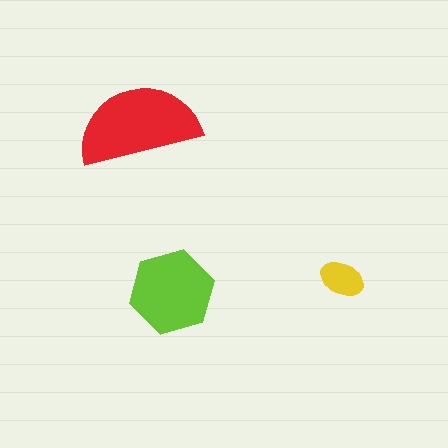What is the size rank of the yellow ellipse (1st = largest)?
3rd.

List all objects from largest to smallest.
The red semicircle, the lime hexagon, the yellow ellipse.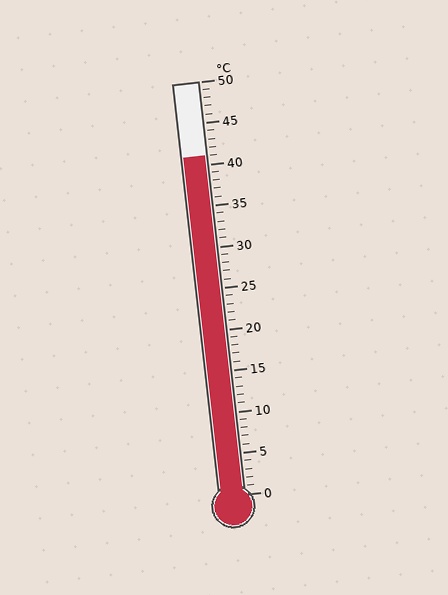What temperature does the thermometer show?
The thermometer shows approximately 41°C.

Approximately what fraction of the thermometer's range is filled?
The thermometer is filled to approximately 80% of its range.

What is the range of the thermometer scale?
The thermometer scale ranges from 0°C to 50°C.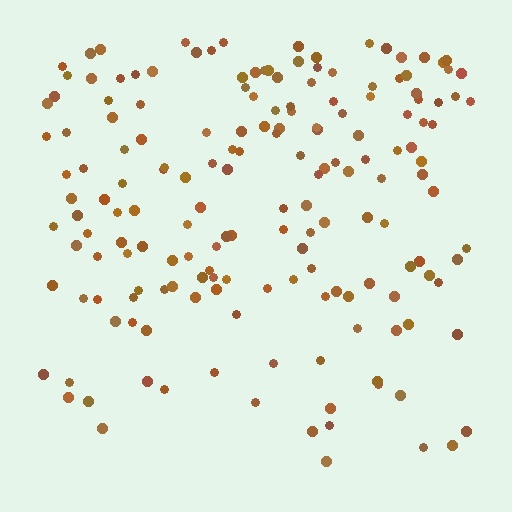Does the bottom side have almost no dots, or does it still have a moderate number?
Still a moderate number, just noticeably fewer than the top.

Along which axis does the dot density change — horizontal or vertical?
Vertical.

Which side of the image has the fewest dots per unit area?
The bottom.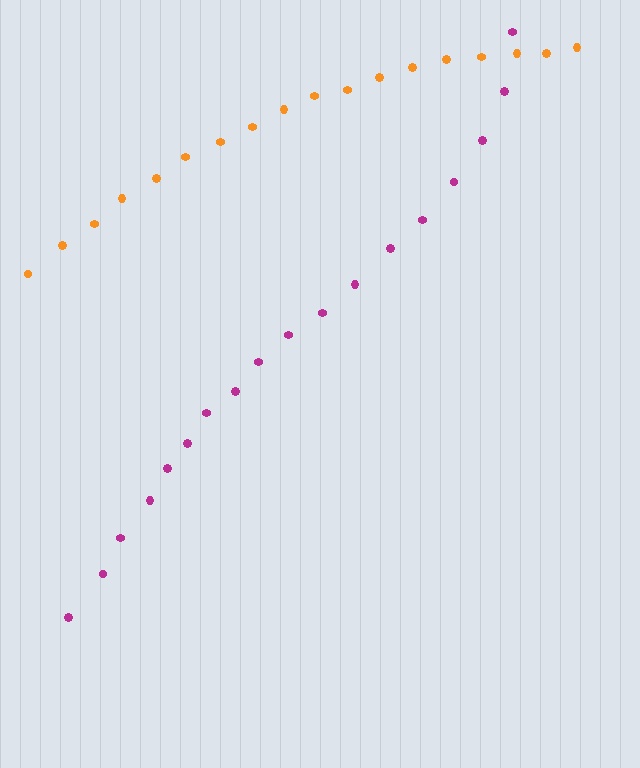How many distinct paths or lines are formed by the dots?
There are 2 distinct paths.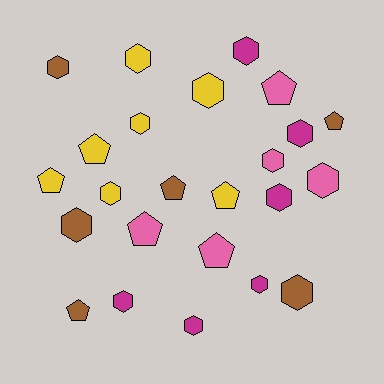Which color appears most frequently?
Yellow, with 7 objects.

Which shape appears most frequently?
Hexagon, with 15 objects.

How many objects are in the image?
There are 24 objects.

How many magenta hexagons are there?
There are 6 magenta hexagons.